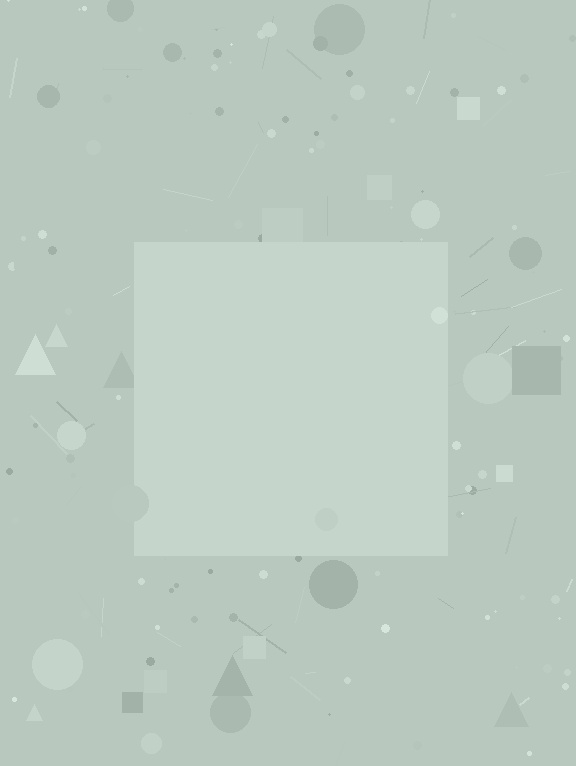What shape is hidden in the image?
A square is hidden in the image.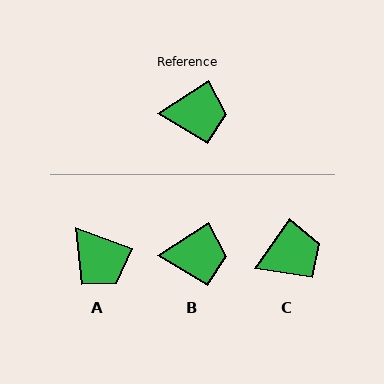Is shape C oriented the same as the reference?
No, it is off by about 22 degrees.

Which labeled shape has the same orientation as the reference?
B.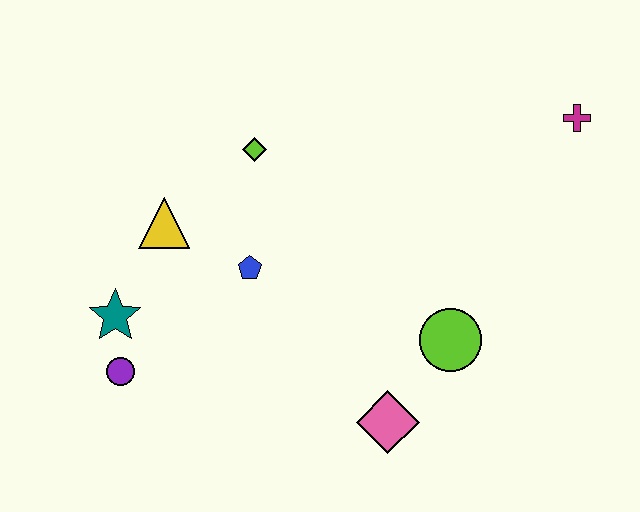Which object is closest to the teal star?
The purple circle is closest to the teal star.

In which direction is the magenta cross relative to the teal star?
The magenta cross is to the right of the teal star.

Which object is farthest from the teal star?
The magenta cross is farthest from the teal star.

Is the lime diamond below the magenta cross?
Yes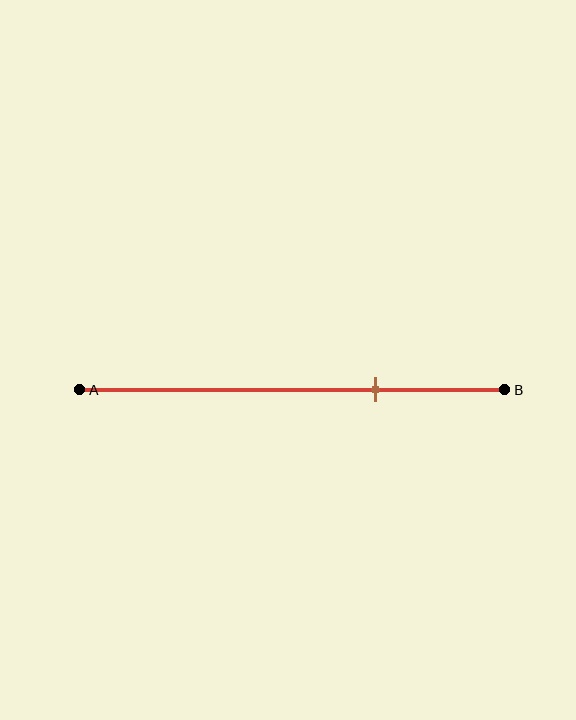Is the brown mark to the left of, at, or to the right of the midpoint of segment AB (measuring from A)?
The brown mark is to the right of the midpoint of segment AB.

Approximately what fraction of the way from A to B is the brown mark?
The brown mark is approximately 70% of the way from A to B.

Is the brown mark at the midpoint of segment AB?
No, the mark is at about 70% from A, not at the 50% midpoint.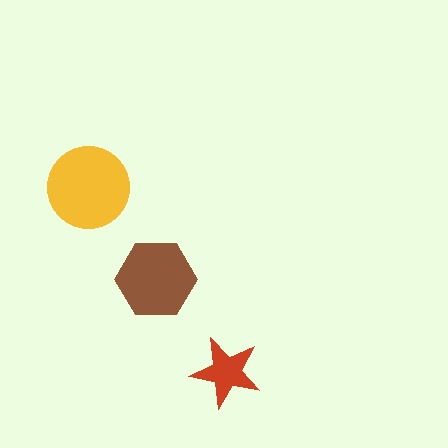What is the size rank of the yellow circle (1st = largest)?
1st.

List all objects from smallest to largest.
The red star, the brown hexagon, the yellow circle.